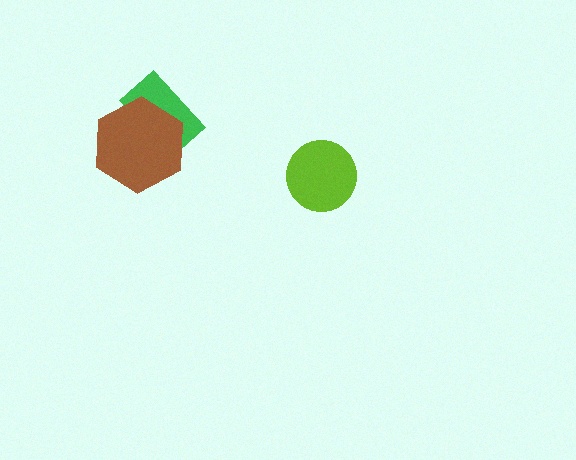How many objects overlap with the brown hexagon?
1 object overlaps with the brown hexagon.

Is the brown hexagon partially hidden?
No, no other shape covers it.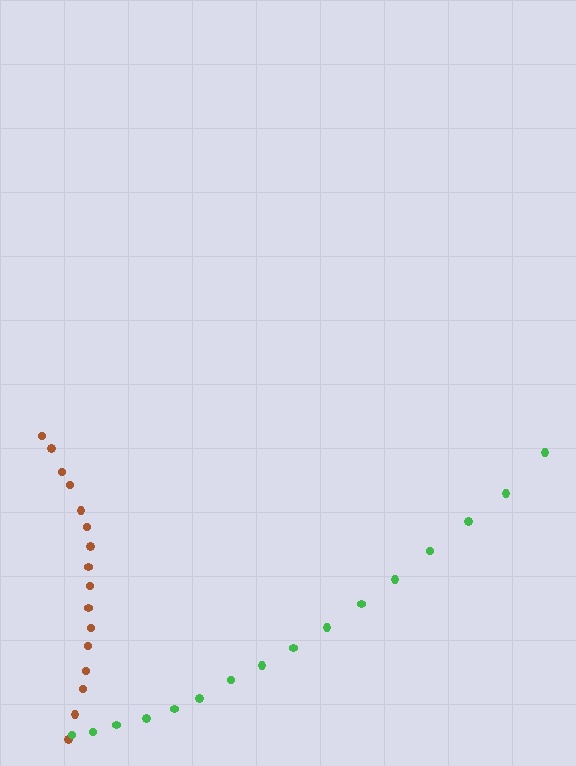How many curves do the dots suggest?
There are 2 distinct paths.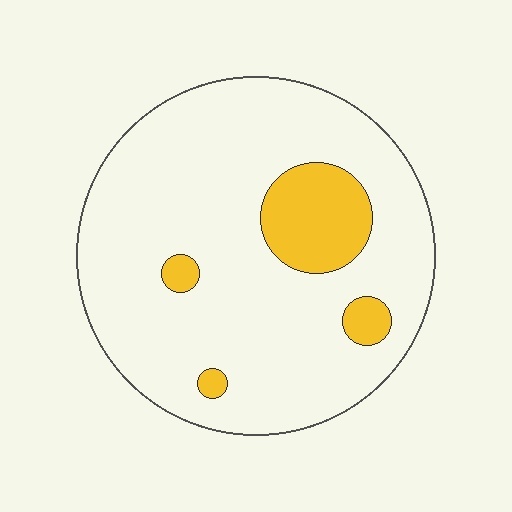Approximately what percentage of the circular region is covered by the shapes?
Approximately 15%.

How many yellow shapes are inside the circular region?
4.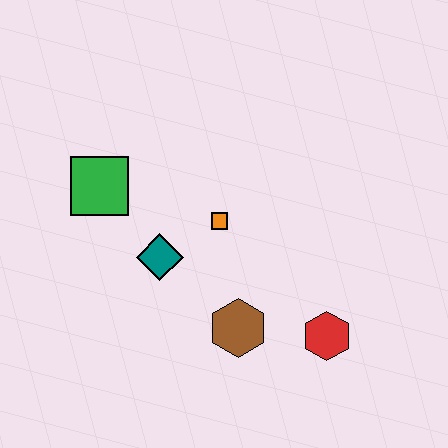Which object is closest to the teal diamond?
The orange square is closest to the teal diamond.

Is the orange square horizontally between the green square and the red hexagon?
Yes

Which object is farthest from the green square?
The red hexagon is farthest from the green square.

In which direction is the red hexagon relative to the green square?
The red hexagon is to the right of the green square.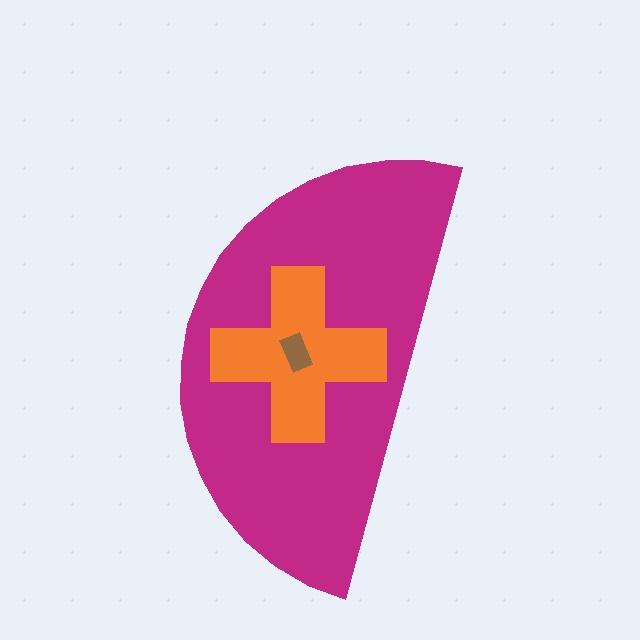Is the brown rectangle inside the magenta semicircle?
Yes.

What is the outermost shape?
The magenta semicircle.